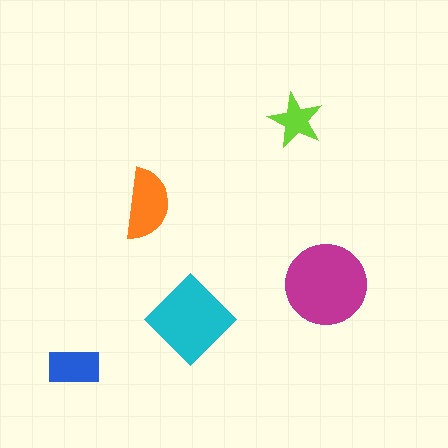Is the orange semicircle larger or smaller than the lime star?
Larger.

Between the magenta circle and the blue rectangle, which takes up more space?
The magenta circle.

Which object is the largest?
The magenta circle.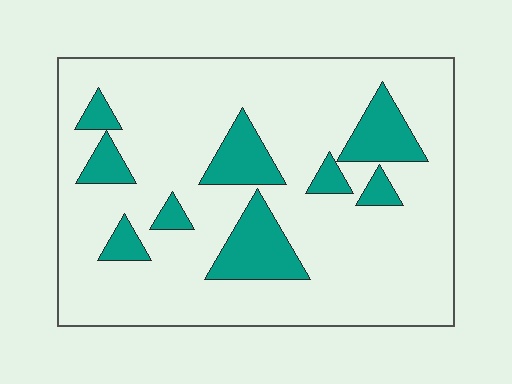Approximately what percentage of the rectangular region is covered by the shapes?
Approximately 20%.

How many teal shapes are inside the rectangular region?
9.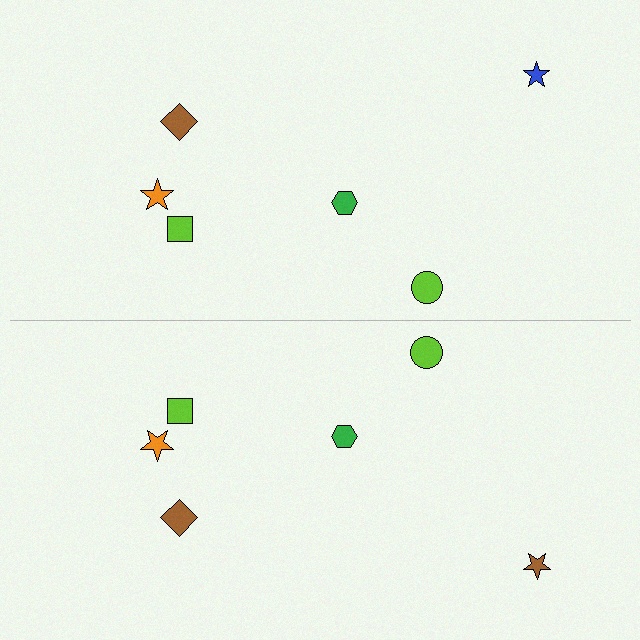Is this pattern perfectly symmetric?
No, the pattern is not perfectly symmetric. The brown star on the bottom side breaks the symmetry — its mirror counterpart is blue.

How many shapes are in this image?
There are 12 shapes in this image.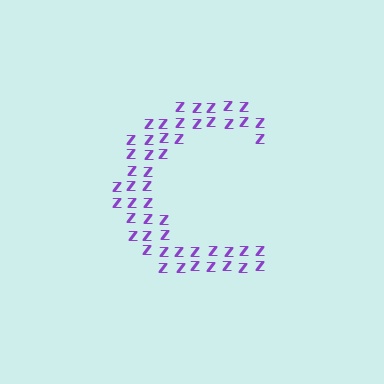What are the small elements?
The small elements are letter Z's.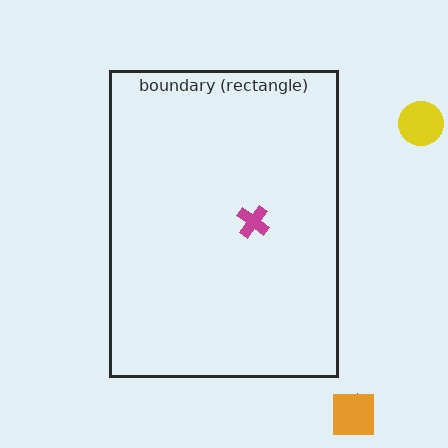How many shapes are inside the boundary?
1 inside, 3 outside.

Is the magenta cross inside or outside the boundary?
Inside.